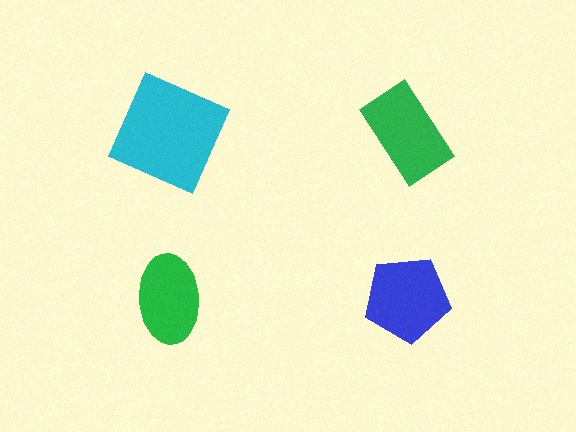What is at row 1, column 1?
A cyan square.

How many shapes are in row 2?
2 shapes.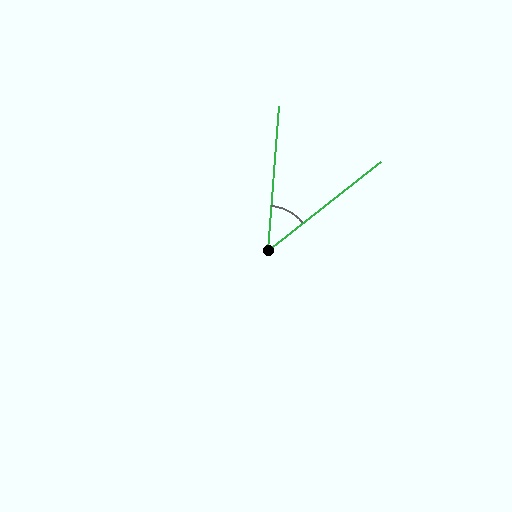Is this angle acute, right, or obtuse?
It is acute.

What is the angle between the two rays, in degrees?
Approximately 47 degrees.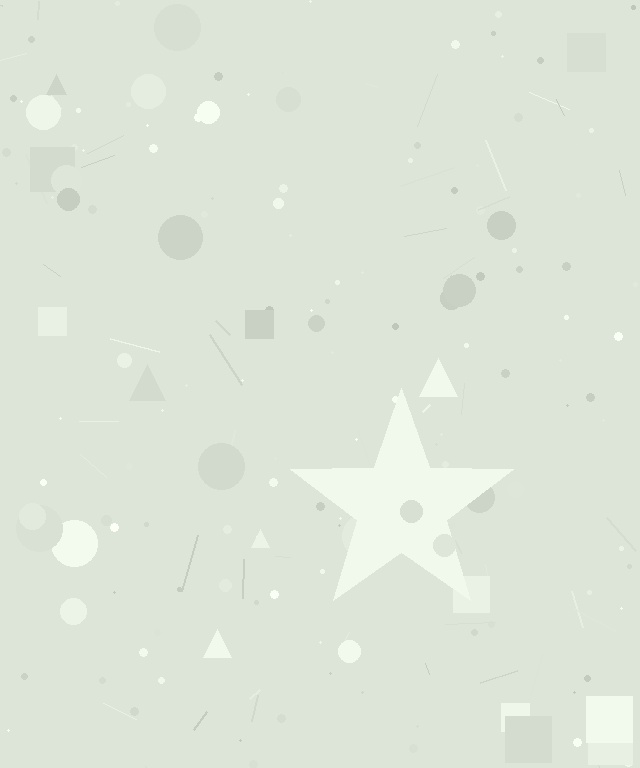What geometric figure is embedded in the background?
A star is embedded in the background.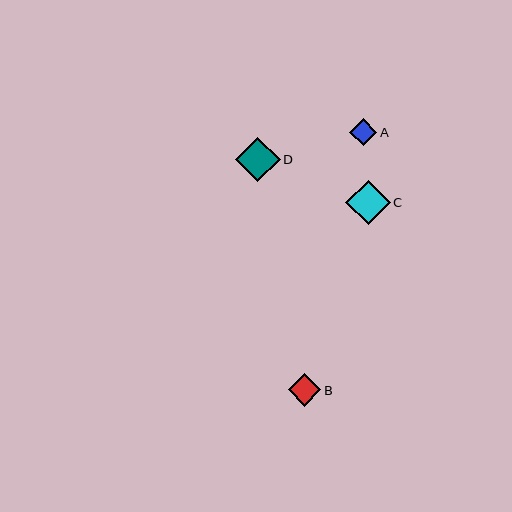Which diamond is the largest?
Diamond D is the largest with a size of approximately 45 pixels.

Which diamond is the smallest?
Diamond A is the smallest with a size of approximately 27 pixels.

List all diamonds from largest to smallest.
From largest to smallest: D, C, B, A.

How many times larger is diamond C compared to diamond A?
Diamond C is approximately 1.7 times the size of diamond A.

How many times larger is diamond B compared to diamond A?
Diamond B is approximately 1.2 times the size of diamond A.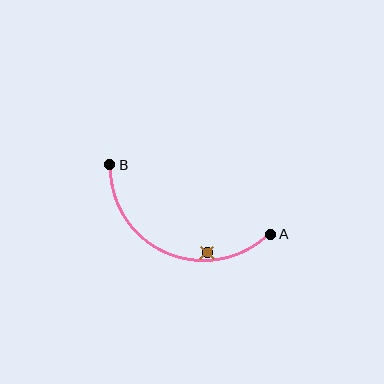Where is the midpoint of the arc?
The arc midpoint is the point on the curve farthest from the straight line joining A and B. It sits below that line.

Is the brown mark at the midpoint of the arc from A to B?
No — the brown mark does not lie on the arc at all. It sits slightly inside the curve.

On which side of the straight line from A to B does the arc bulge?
The arc bulges below the straight line connecting A and B.